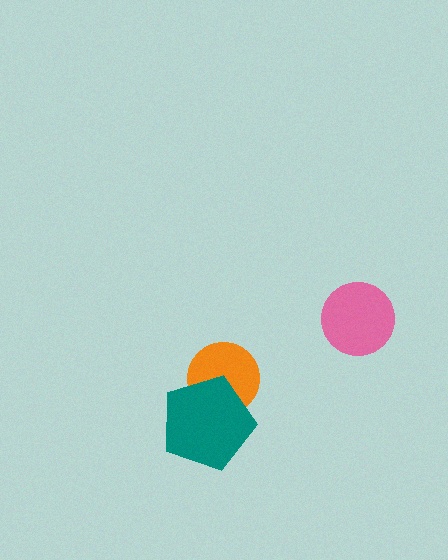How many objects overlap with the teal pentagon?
1 object overlaps with the teal pentagon.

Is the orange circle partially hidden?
Yes, it is partially covered by another shape.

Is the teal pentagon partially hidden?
No, no other shape covers it.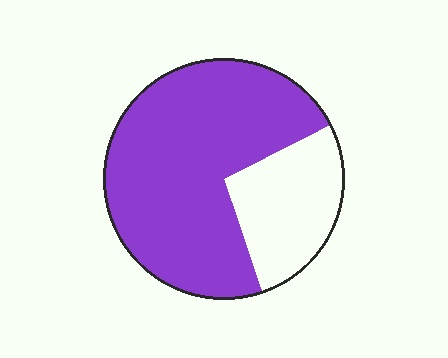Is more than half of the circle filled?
Yes.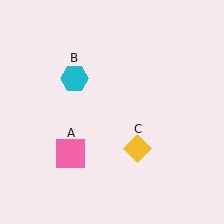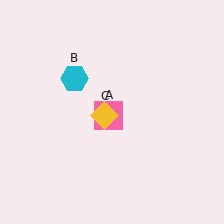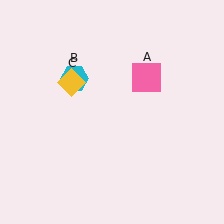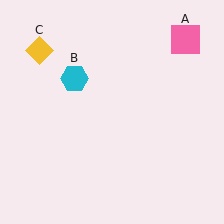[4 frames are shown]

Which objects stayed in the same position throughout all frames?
Cyan hexagon (object B) remained stationary.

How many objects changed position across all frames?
2 objects changed position: pink square (object A), yellow diamond (object C).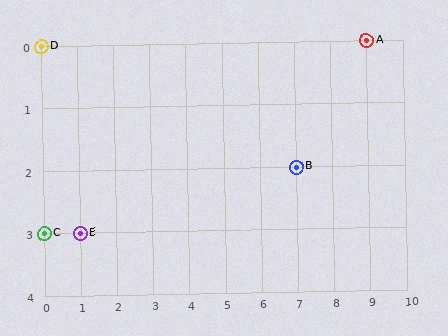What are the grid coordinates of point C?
Point C is at grid coordinates (0, 3).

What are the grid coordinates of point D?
Point D is at grid coordinates (0, 0).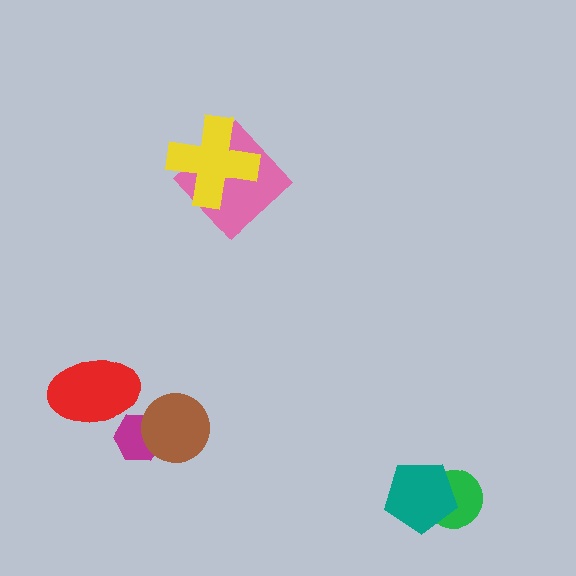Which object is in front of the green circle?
The teal pentagon is in front of the green circle.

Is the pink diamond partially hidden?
Yes, it is partially covered by another shape.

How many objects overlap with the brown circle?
1 object overlaps with the brown circle.